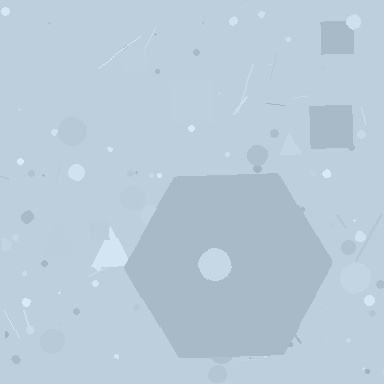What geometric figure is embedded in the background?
A hexagon is embedded in the background.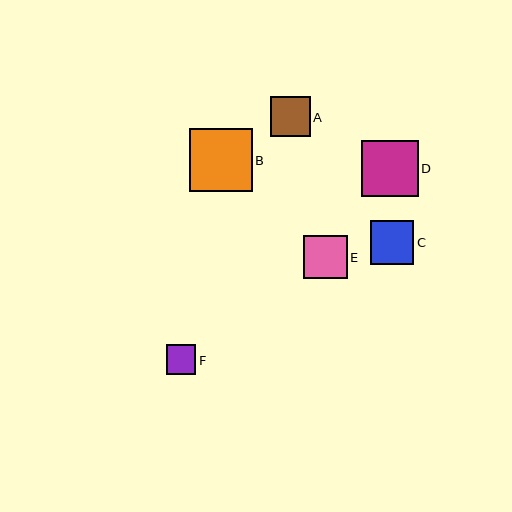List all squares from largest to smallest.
From largest to smallest: B, D, C, E, A, F.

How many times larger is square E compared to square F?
Square E is approximately 1.5 times the size of square F.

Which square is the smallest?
Square F is the smallest with a size of approximately 30 pixels.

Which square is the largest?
Square B is the largest with a size of approximately 63 pixels.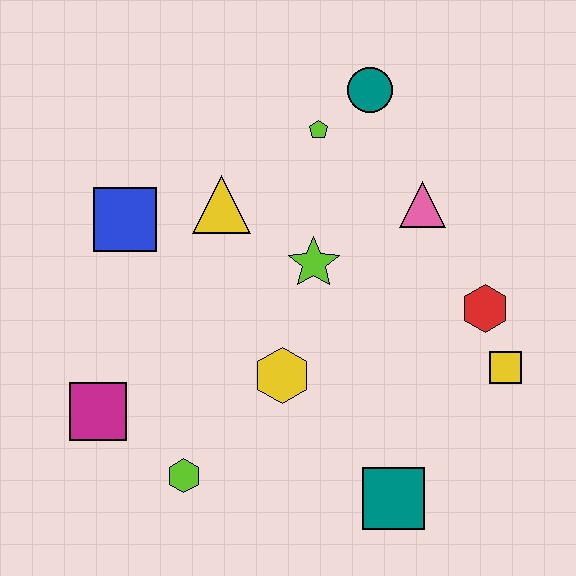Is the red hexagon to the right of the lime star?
Yes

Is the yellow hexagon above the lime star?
No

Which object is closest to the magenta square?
The lime hexagon is closest to the magenta square.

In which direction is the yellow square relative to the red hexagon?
The yellow square is below the red hexagon.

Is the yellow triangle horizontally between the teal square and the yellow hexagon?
No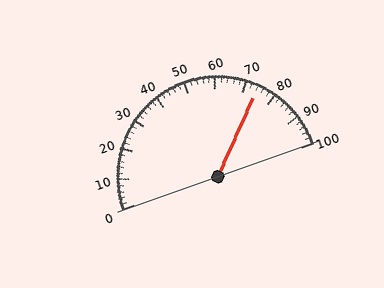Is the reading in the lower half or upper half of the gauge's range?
The reading is in the upper half of the range (0 to 100).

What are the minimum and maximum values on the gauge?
The gauge ranges from 0 to 100.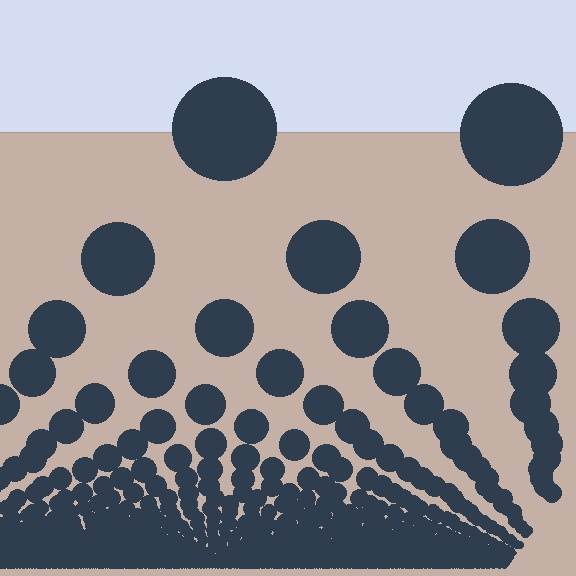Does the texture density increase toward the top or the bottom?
Density increases toward the bottom.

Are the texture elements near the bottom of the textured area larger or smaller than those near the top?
Smaller. The gradient is inverted — elements near the bottom are smaller and denser.